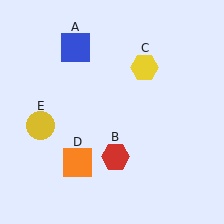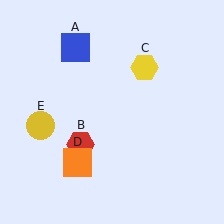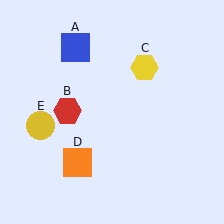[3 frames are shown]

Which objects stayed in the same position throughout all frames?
Blue square (object A) and yellow hexagon (object C) and orange square (object D) and yellow circle (object E) remained stationary.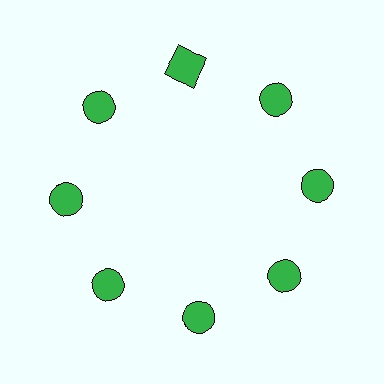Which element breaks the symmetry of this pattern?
The green square at roughly the 12 o'clock position breaks the symmetry. All other shapes are green circles.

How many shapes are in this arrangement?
There are 8 shapes arranged in a ring pattern.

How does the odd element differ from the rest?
It has a different shape: square instead of circle.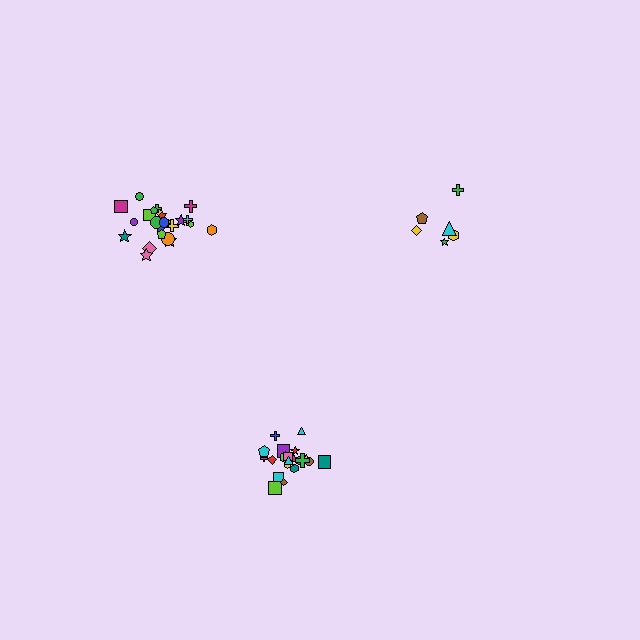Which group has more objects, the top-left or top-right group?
The top-left group.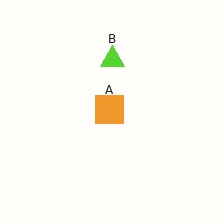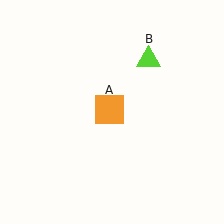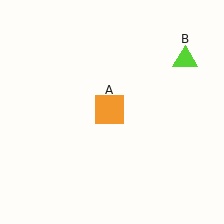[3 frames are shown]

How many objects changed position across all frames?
1 object changed position: lime triangle (object B).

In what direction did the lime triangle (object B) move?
The lime triangle (object B) moved right.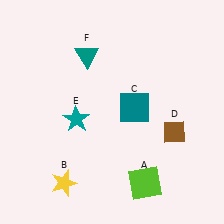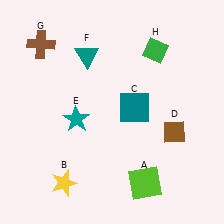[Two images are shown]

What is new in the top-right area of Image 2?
A green diamond (H) was added in the top-right area of Image 2.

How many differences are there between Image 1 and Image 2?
There are 2 differences between the two images.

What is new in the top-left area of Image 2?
A brown cross (G) was added in the top-left area of Image 2.